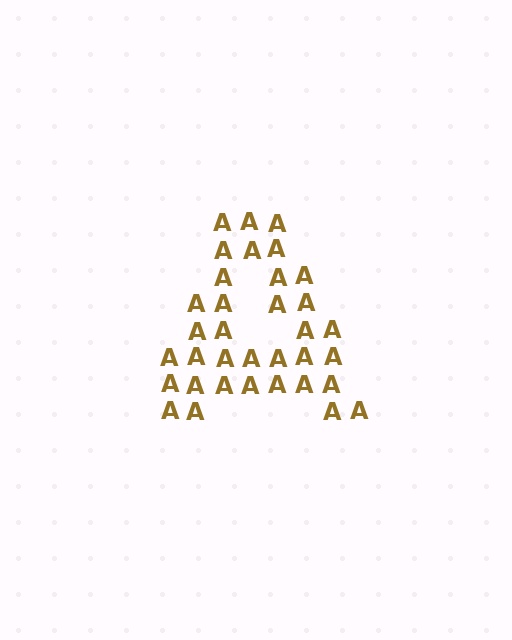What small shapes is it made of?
It is made of small letter A's.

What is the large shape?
The large shape is the letter A.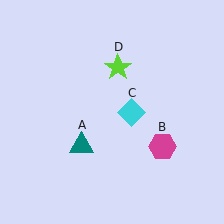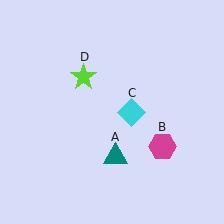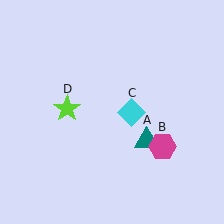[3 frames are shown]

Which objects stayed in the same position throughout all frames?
Magenta hexagon (object B) and cyan diamond (object C) remained stationary.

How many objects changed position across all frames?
2 objects changed position: teal triangle (object A), lime star (object D).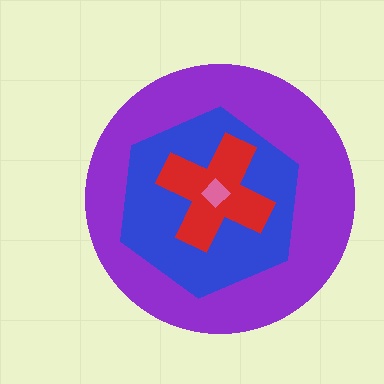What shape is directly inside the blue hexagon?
The red cross.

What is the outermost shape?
The purple circle.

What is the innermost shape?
The pink diamond.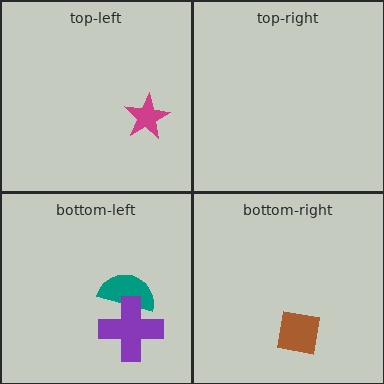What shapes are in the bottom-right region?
The brown square.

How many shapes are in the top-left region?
1.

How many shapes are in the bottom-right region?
1.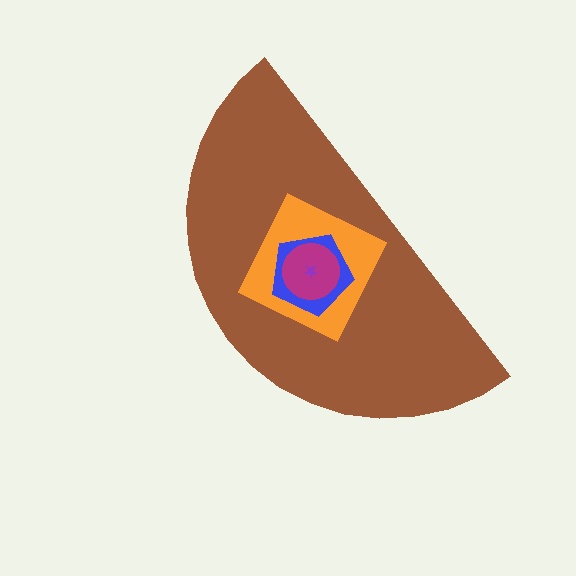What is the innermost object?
The purple star.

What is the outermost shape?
The brown semicircle.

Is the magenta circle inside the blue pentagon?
Yes.